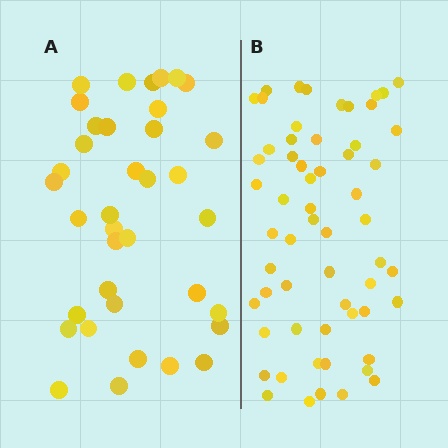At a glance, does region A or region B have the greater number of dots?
Region B (the right region) has more dots.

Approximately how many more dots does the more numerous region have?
Region B has approximately 20 more dots than region A.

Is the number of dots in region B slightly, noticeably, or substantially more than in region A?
Region B has substantially more. The ratio is roughly 1.6 to 1.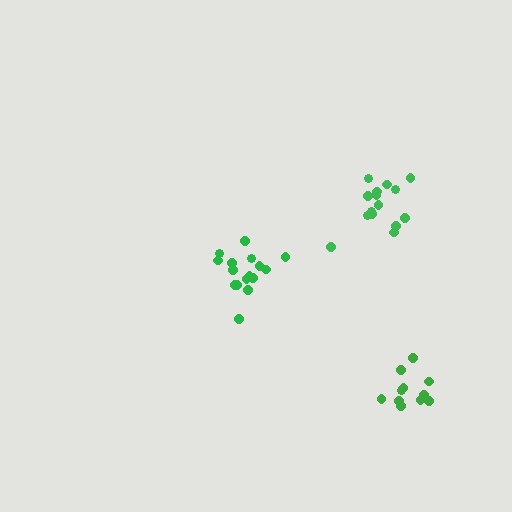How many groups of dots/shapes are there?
There are 3 groups.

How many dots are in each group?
Group 1: 15 dots, Group 2: 17 dots, Group 3: 11 dots (43 total).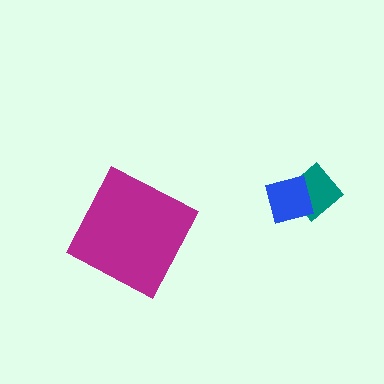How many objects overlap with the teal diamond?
1 object overlaps with the teal diamond.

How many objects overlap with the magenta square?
0 objects overlap with the magenta square.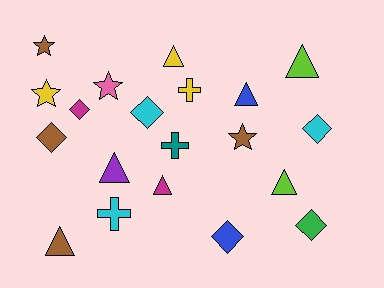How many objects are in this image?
There are 20 objects.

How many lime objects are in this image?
There are 2 lime objects.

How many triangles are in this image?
There are 7 triangles.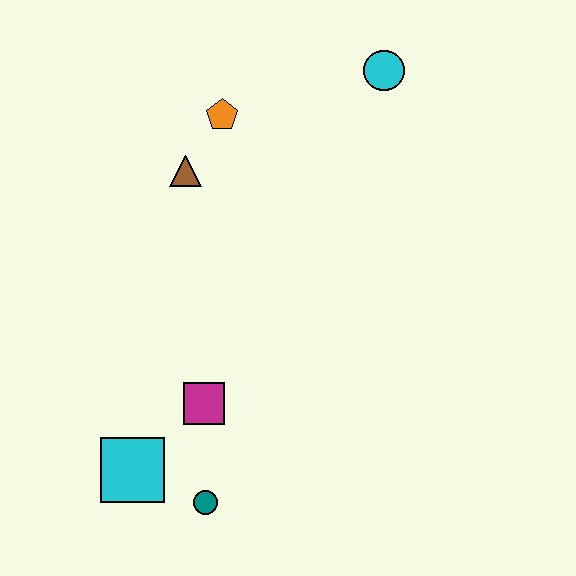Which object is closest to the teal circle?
The cyan square is closest to the teal circle.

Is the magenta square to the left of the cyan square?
No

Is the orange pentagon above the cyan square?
Yes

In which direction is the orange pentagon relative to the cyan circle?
The orange pentagon is to the left of the cyan circle.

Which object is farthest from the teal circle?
The cyan circle is farthest from the teal circle.